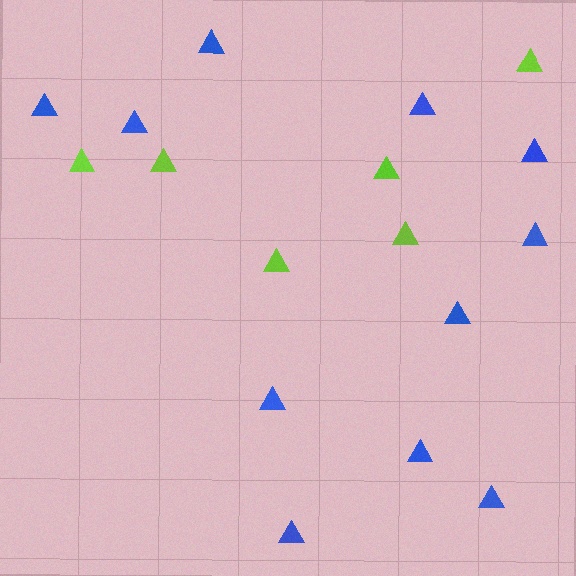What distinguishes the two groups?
There are 2 groups: one group of lime triangles (6) and one group of blue triangles (11).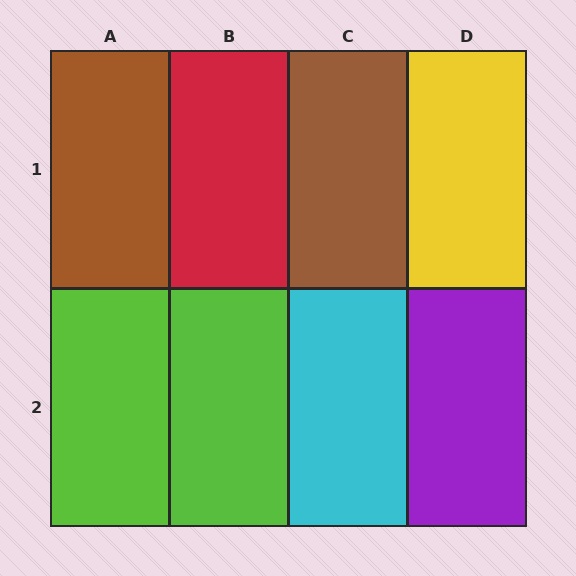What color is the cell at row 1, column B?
Red.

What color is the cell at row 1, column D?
Yellow.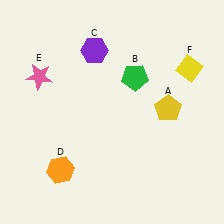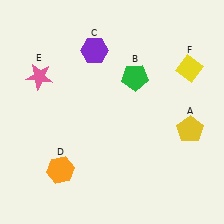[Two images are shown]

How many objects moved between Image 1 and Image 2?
1 object moved between the two images.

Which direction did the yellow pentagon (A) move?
The yellow pentagon (A) moved right.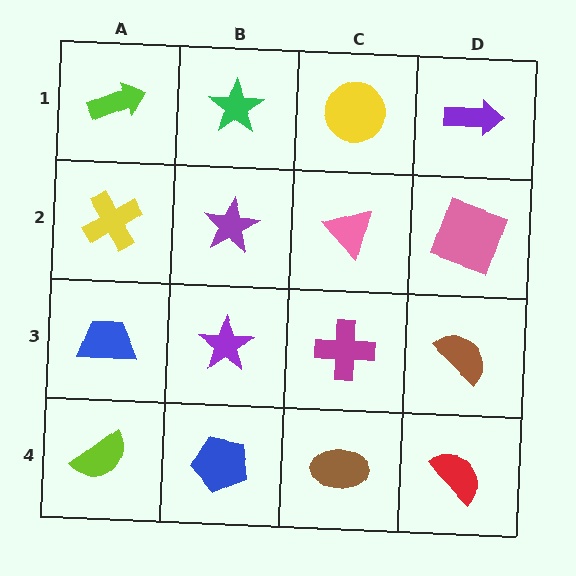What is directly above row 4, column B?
A purple star.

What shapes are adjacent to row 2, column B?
A green star (row 1, column B), a purple star (row 3, column B), a yellow cross (row 2, column A), a pink triangle (row 2, column C).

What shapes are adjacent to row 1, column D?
A pink square (row 2, column D), a yellow circle (row 1, column C).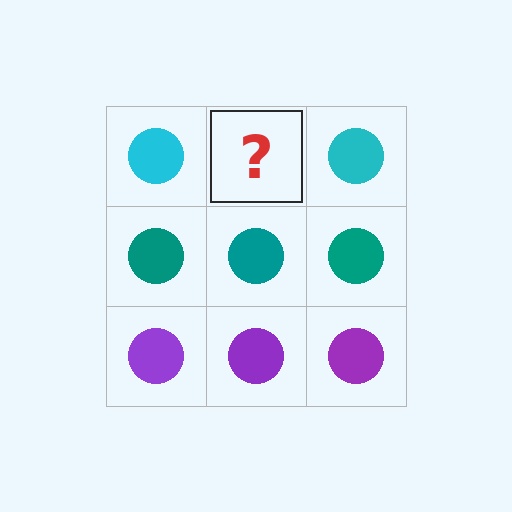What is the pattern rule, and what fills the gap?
The rule is that each row has a consistent color. The gap should be filled with a cyan circle.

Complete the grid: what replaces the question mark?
The question mark should be replaced with a cyan circle.